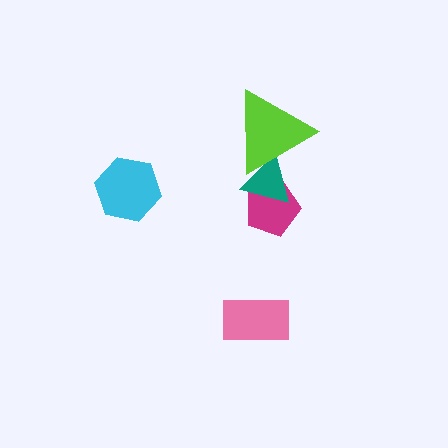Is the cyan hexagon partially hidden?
No, no other shape covers it.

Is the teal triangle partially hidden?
Yes, it is partially covered by another shape.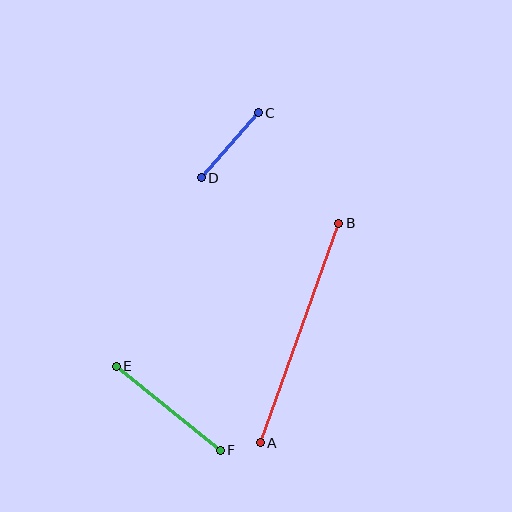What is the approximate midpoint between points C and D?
The midpoint is at approximately (230, 145) pixels.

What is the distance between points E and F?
The distance is approximately 133 pixels.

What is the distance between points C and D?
The distance is approximately 86 pixels.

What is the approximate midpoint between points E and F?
The midpoint is at approximately (168, 408) pixels.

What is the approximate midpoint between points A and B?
The midpoint is at approximately (299, 333) pixels.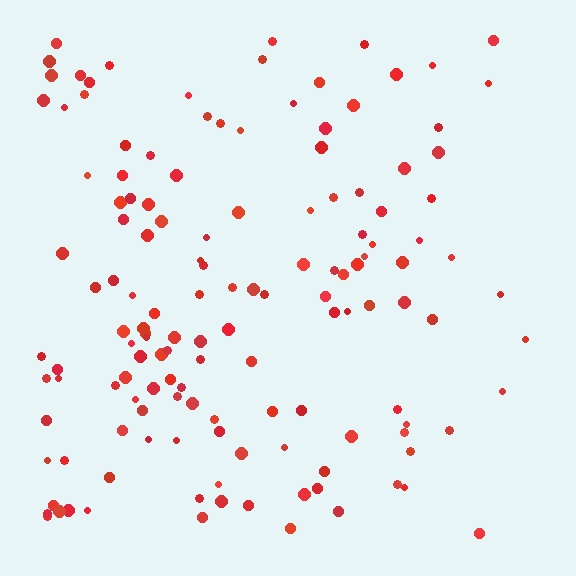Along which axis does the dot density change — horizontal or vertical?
Horizontal.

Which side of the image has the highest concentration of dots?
The left.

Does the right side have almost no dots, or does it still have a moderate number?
Still a moderate number, just noticeably fewer than the left.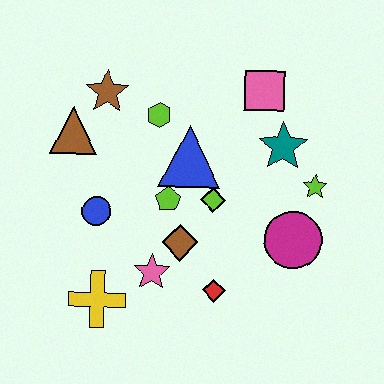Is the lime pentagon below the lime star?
Yes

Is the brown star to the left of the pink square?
Yes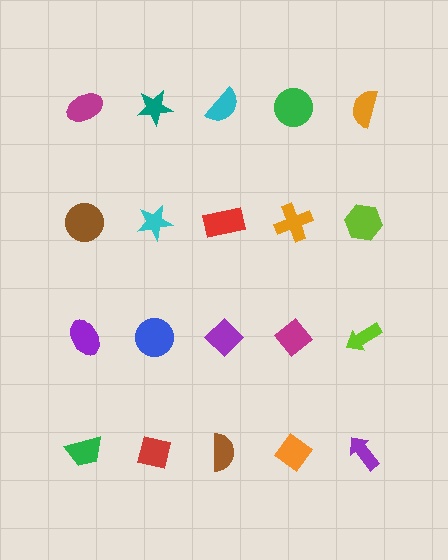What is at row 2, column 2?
A cyan star.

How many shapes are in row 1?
5 shapes.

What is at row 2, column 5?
A lime hexagon.